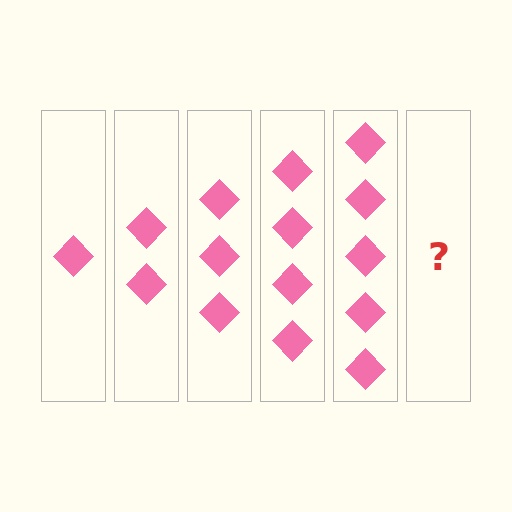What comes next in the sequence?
The next element should be 6 diamonds.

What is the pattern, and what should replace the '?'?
The pattern is that each step adds one more diamond. The '?' should be 6 diamonds.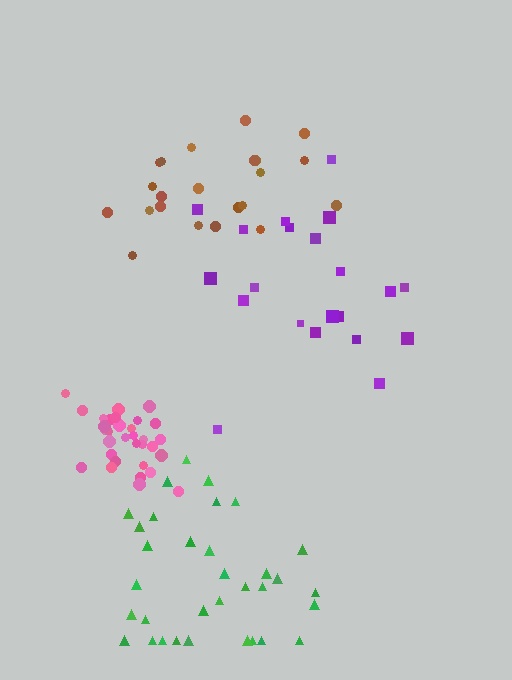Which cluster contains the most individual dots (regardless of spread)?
Green (33).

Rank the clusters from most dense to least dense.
pink, brown, green, purple.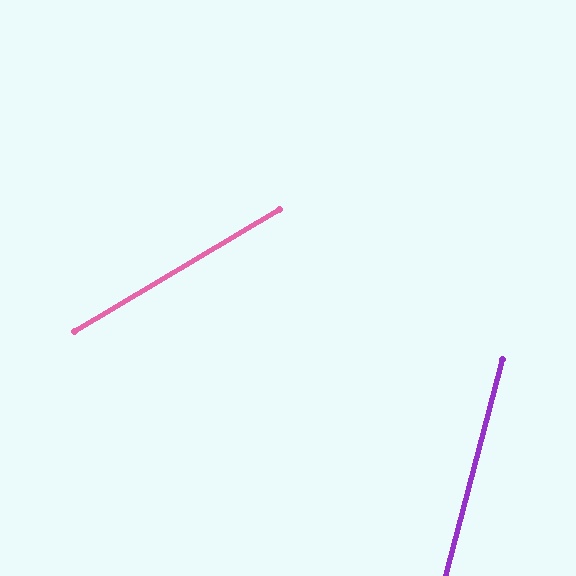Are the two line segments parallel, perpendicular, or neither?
Neither parallel nor perpendicular — they differ by about 45°.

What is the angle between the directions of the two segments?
Approximately 45 degrees.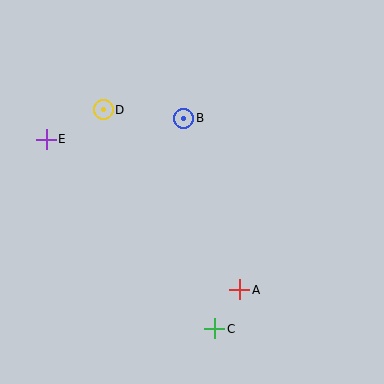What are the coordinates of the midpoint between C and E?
The midpoint between C and E is at (130, 234).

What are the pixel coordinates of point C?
Point C is at (215, 329).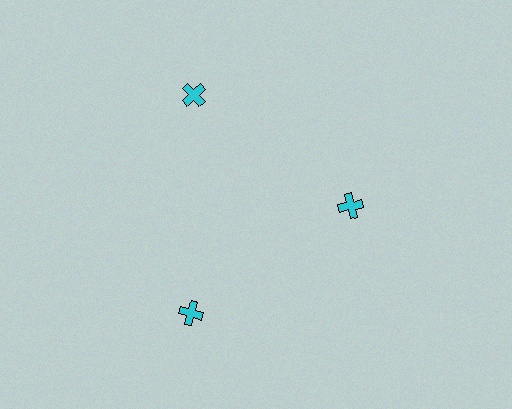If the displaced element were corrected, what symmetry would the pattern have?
It would have 3-fold rotational symmetry — the pattern would map onto itself every 120 degrees.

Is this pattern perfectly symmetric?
No. The 3 cyan crosses are arranged in a ring, but one element near the 3 o'clock position is pulled inward toward the center, breaking the 3-fold rotational symmetry.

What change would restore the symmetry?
The symmetry would be restored by moving it outward, back onto the ring so that all 3 crosses sit at equal angles and equal distance from the center.